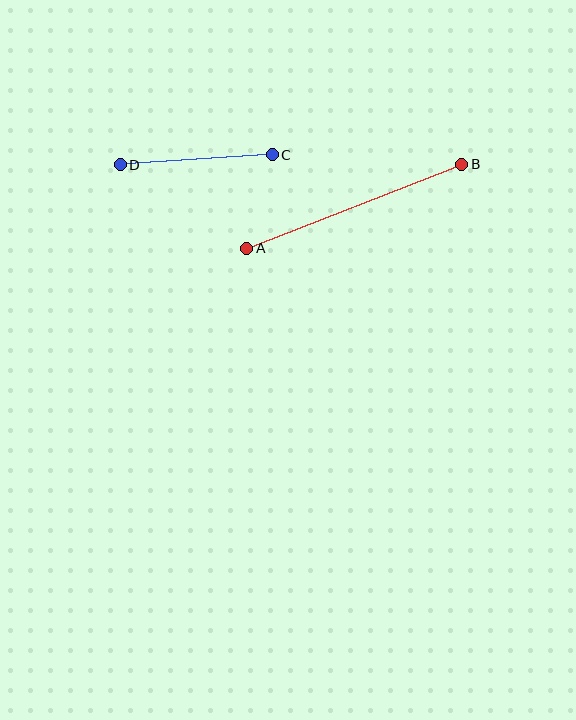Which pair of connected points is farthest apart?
Points A and B are farthest apart.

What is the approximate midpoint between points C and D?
The midpoint is at approximately (196, 160) pixels.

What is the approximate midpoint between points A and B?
The midpoint is at approximately (354, 206) pixels.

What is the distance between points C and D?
The distance is approximately 152 pixels.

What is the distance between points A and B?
The distance is approximately 231 pixels.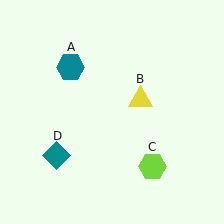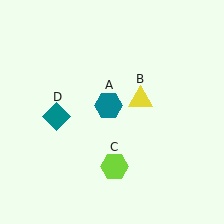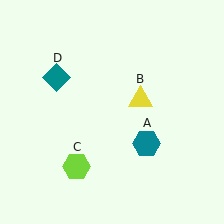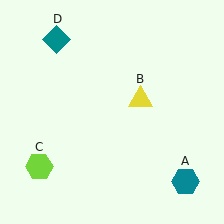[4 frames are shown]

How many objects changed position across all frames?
3 objects changed position: teal hexagon (object A), lime hexagon (object C), teal diamond (object D).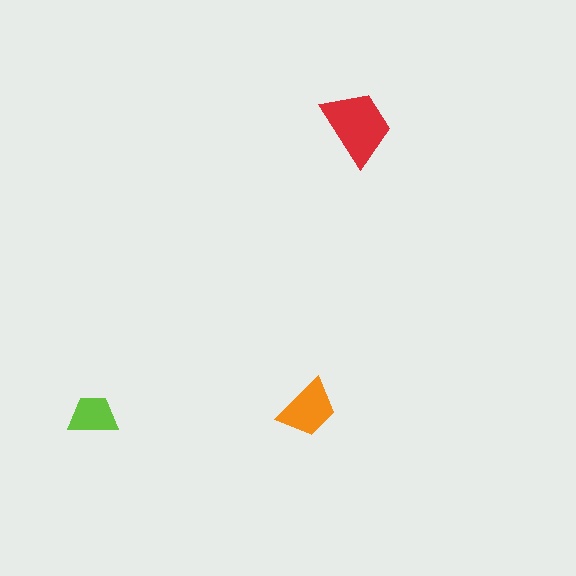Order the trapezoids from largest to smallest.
the red one, the orange one, the lime one.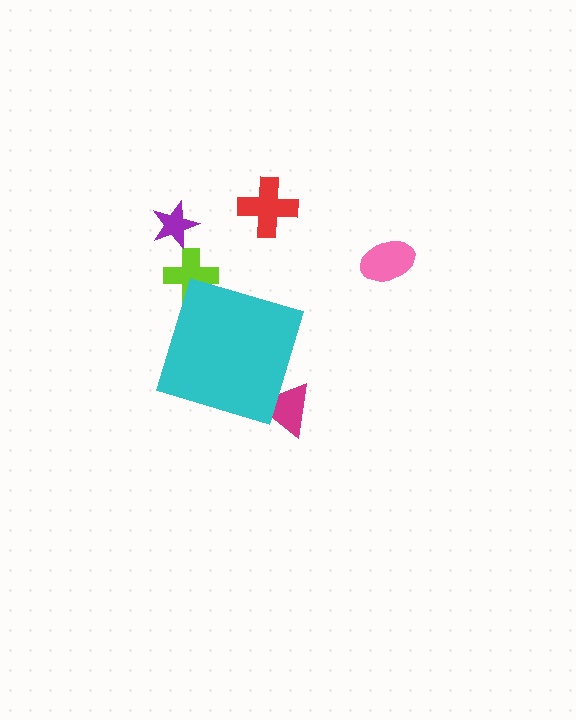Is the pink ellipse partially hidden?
No, the pink ellipse is fully visible.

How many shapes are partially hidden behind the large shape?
2 shapes are partially hidden.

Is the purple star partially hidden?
No, the purple star is fully visible.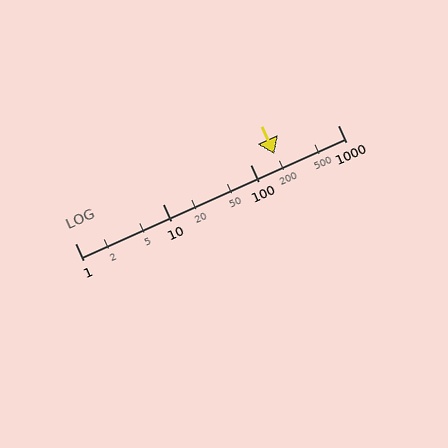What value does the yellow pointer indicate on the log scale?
The pointer indicates approximately 190.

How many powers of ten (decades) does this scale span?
The scale spans 3 decades, from 1 to 1000.